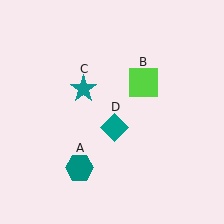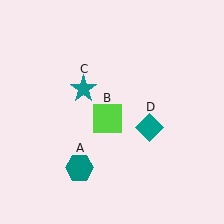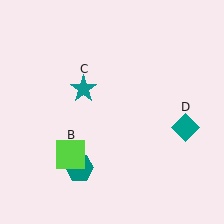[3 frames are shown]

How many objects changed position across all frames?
2 objects changed position: lime square (object B), teal diamond (object D).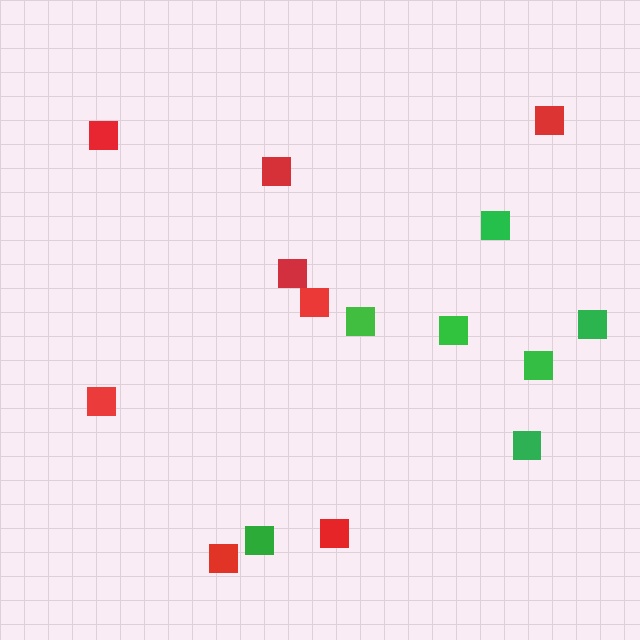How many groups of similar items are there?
There are 2 groups: one group of red squares (8) and one group of green squares (7).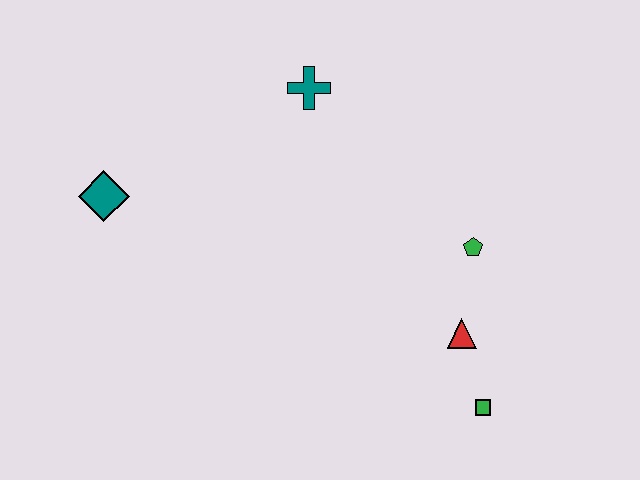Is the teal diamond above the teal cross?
No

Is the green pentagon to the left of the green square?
Yes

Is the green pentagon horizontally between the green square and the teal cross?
Yes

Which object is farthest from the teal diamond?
The green square is farthest from the teal diamond.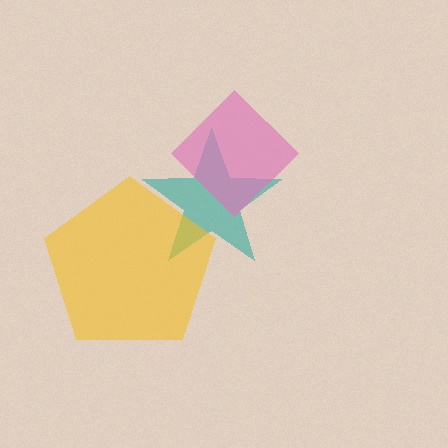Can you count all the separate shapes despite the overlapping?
Yes, there are 3 separate shapes.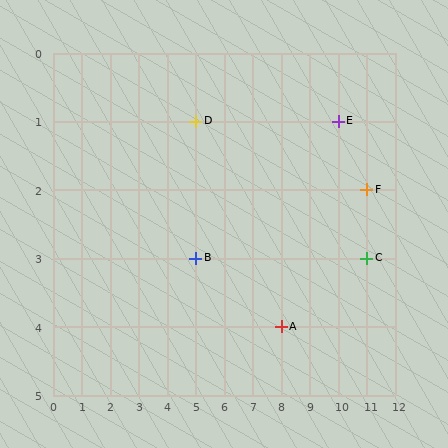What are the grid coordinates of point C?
Point C is at grid coordinates (11, 3).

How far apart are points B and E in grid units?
Points B and E are 5 columns and 2 rows apart (about 5.4 grid units diagonally).